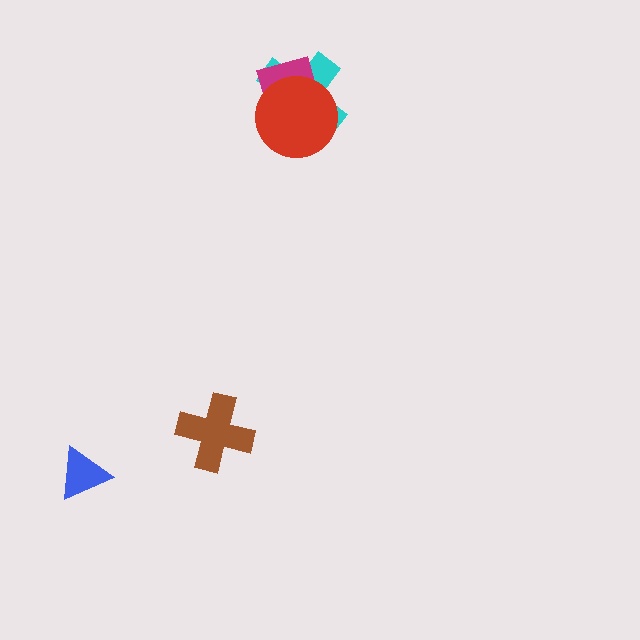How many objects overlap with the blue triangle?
0 objects overlap with the blue triangle.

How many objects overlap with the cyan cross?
2 objects overlap with the cyan cross.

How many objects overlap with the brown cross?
0 objects overlap with the brown cross.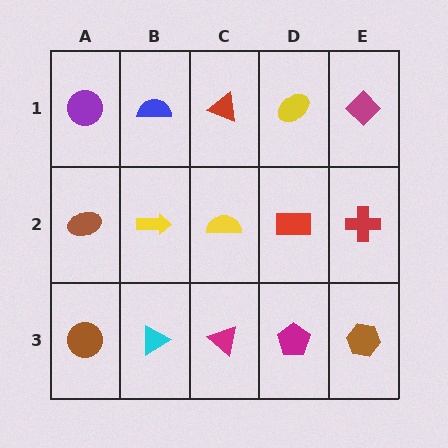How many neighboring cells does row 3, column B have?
3.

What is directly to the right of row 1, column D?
A magenta diamond.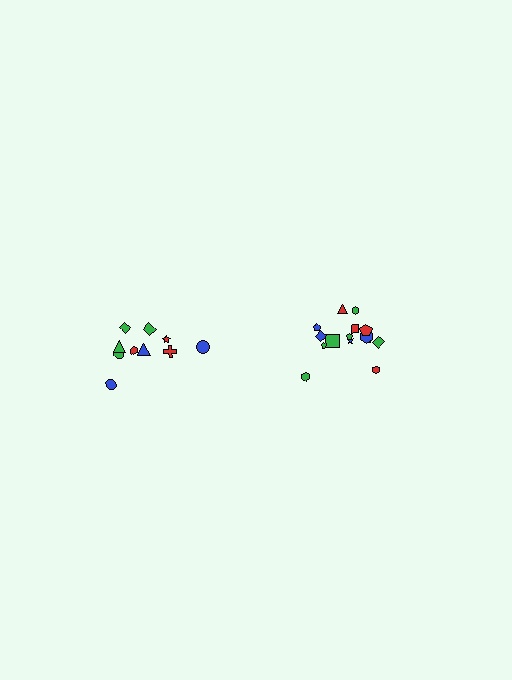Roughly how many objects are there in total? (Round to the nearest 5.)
Roughly 25 objects in total.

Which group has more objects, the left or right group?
The right group.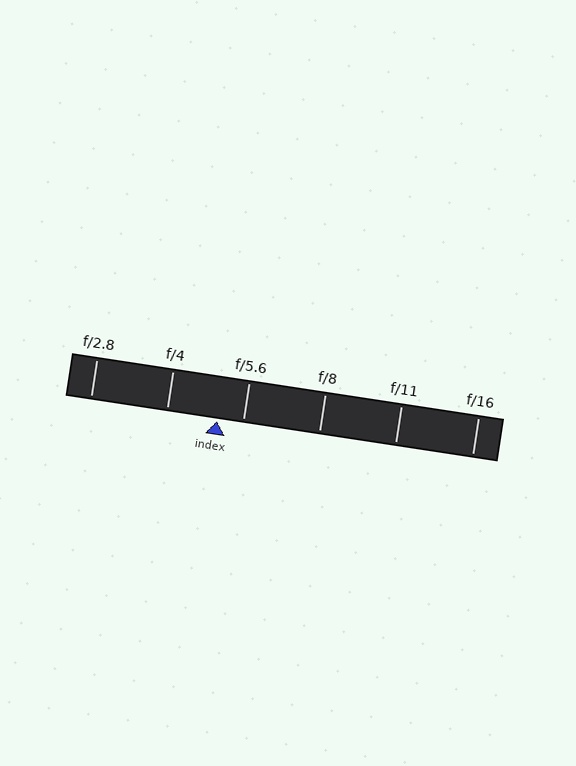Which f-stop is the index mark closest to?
The index mark is closest to f/5.6.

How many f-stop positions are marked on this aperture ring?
There are 6 f-stop positions marked.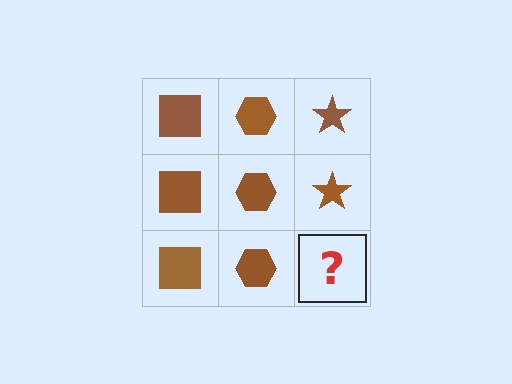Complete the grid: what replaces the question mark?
The question mark should be replaced with a brown star.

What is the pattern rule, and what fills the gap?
The rule is that each column has a consistent shape. The gap should be filled with a brown star.